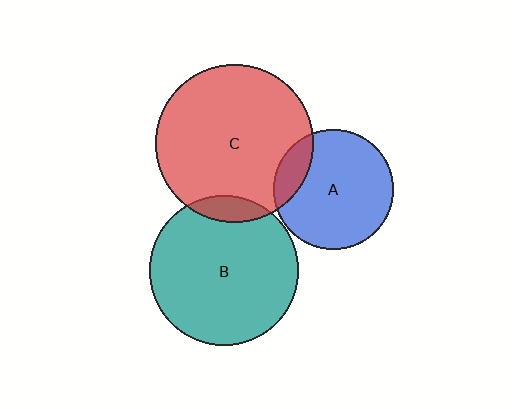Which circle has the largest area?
Circle C (red).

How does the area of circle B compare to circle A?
Approximately 1.5 times.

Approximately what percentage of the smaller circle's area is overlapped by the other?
Approximately 10%.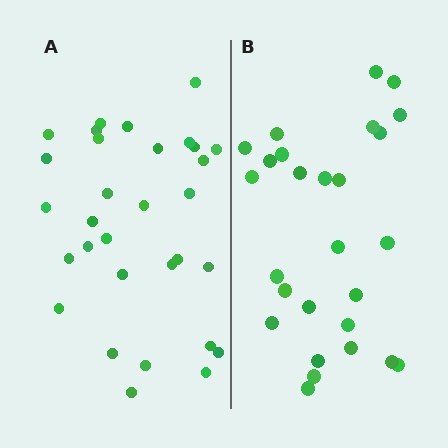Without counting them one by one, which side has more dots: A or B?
Region A (the left region) has more dots.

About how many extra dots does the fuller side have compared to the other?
Region A has about 4 more dots than region B.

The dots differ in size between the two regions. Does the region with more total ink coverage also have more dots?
No. Region B has more total ink coverage because its dots are larger, but region A actually contains more individual dots. Total area can be misleading — the number of items is what matters here.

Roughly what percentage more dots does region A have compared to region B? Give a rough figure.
About 15% more.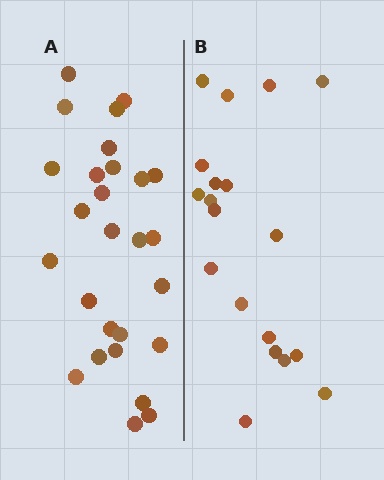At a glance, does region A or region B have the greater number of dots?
Region A (the left region) has more dots.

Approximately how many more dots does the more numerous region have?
Region A has roughly 8 or so more dots than region B.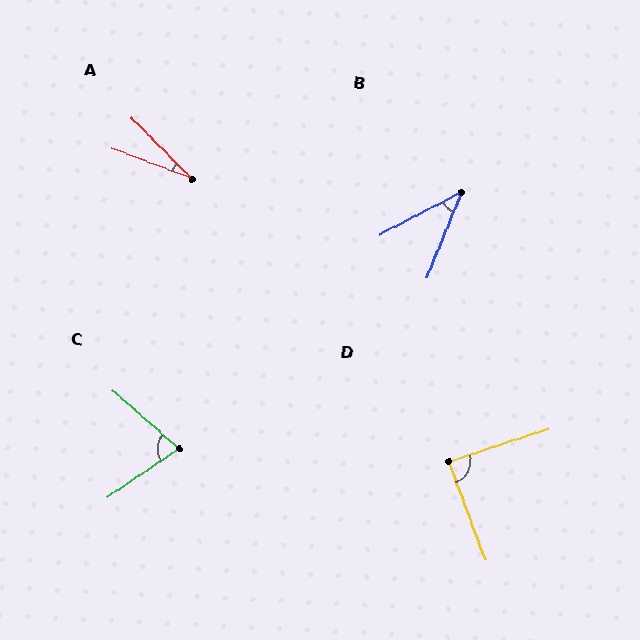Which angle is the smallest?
A, at approximately 25 degrees.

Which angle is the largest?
D, at approximately 88 degrees.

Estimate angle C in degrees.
Approximately 75 degrees.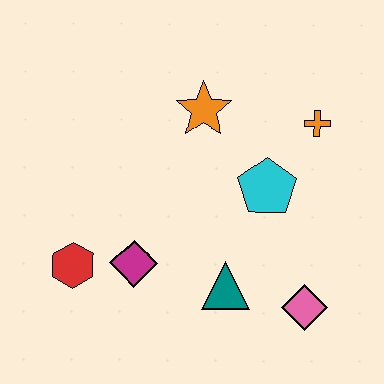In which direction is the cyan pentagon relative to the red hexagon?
The cyan pentagon is to the right of the red hexagon.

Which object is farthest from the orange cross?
The red hexagon is farthest from the orange cross.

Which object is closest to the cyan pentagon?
The orange cross is closest to the cyan pentagon.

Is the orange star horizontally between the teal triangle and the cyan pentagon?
No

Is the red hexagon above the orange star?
No